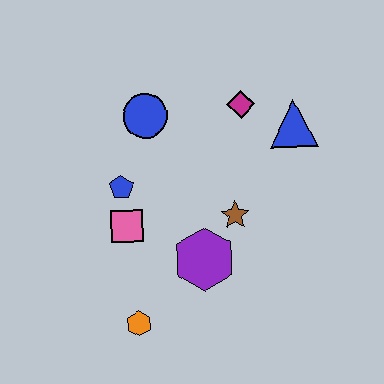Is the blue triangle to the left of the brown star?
No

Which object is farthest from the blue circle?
The orange hexagon is farthest from the blue circle.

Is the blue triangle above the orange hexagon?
Yes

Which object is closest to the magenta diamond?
The blue triangle is closest to the magenta diamond.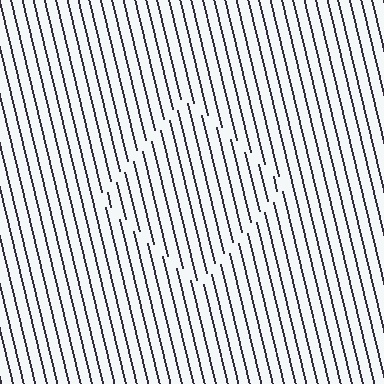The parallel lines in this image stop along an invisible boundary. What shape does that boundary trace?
An illusory square. The interior of the shape contains the same grating, shifted by half a period — the contour is defined by the phase discontinuity where line-ends from the inner and outer gratings abut.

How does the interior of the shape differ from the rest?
The interior of the shape contains the same grating, shifted by half a period — the contour is defined by the phase discontinuity where line-ends from the inner and outer gratings abut.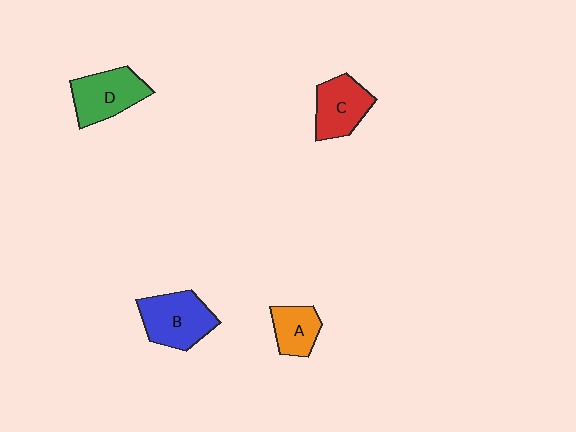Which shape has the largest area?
Shape B (blue).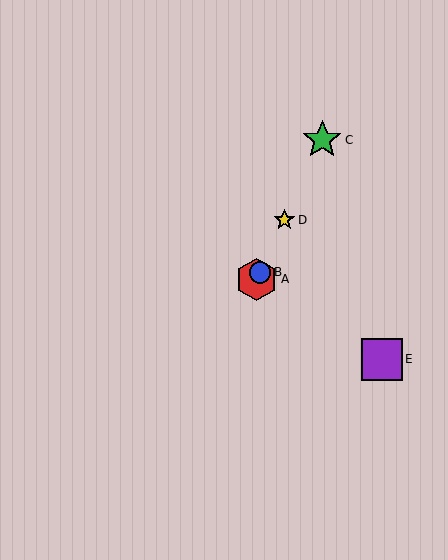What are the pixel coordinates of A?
Object A is at (257, 279).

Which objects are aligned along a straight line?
Objects A, B, C, D are aligned along a straight line.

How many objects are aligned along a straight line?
4 objects (A, B, C, D) are aligned along a straight line.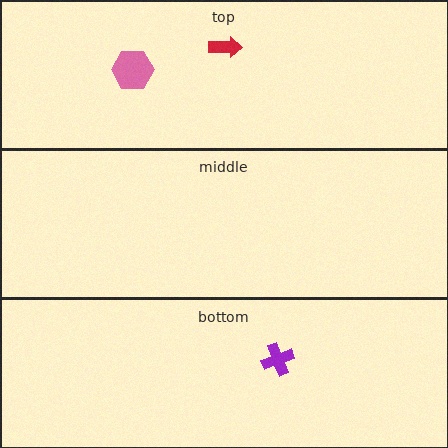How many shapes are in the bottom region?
1.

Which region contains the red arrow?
The top region.